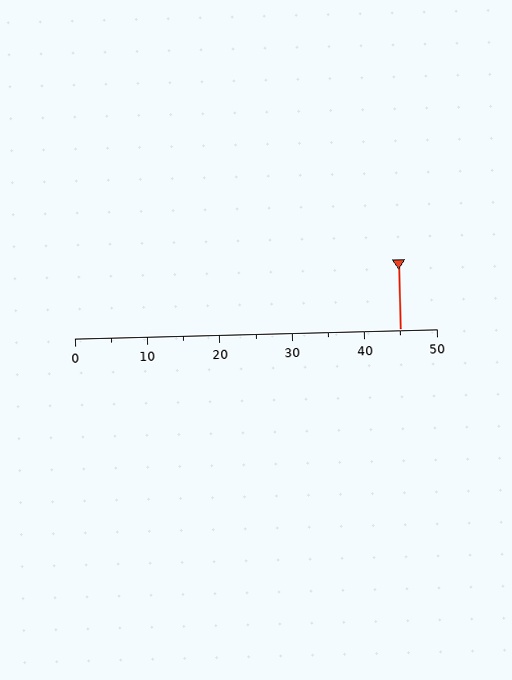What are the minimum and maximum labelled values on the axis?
The axis runs from 0 to 50.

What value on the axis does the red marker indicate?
The marker indicates approximately 45.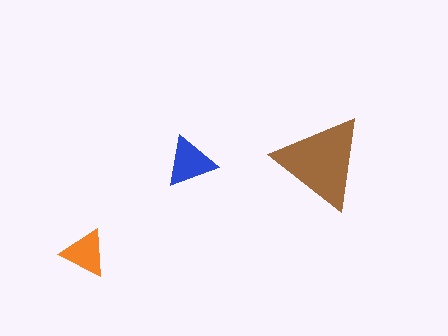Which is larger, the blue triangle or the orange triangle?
The blue one.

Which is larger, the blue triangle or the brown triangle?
The brown one.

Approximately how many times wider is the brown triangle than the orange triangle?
About 2 times wider.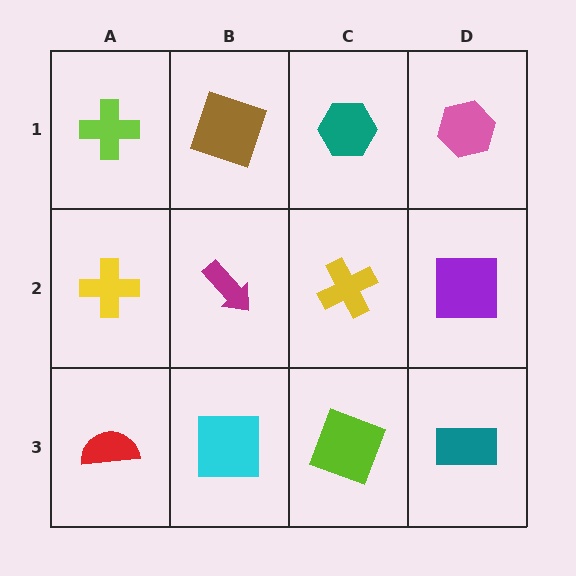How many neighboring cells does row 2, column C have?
4.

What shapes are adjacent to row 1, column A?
A yellow cross (row 2, column A), a brown square (row 1, column B).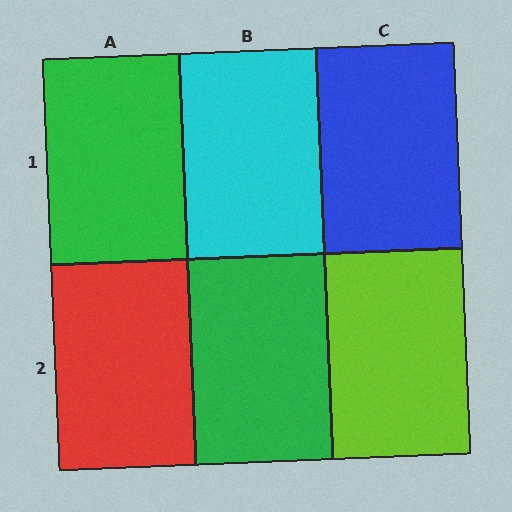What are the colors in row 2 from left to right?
Red, green, lime.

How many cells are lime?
1 cell is lime.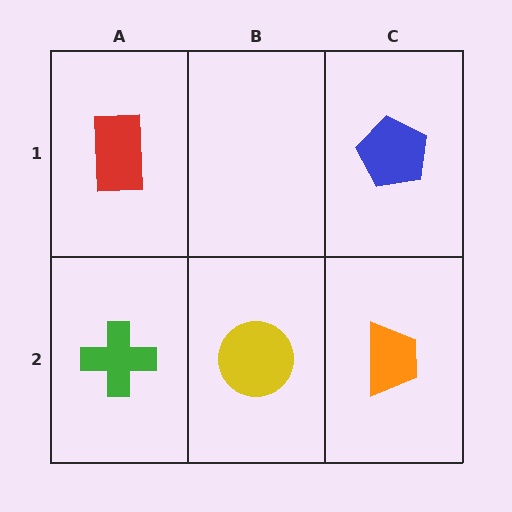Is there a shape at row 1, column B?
No, that cell is empty.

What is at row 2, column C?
An orange trapezoid.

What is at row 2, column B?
A yellow circle.